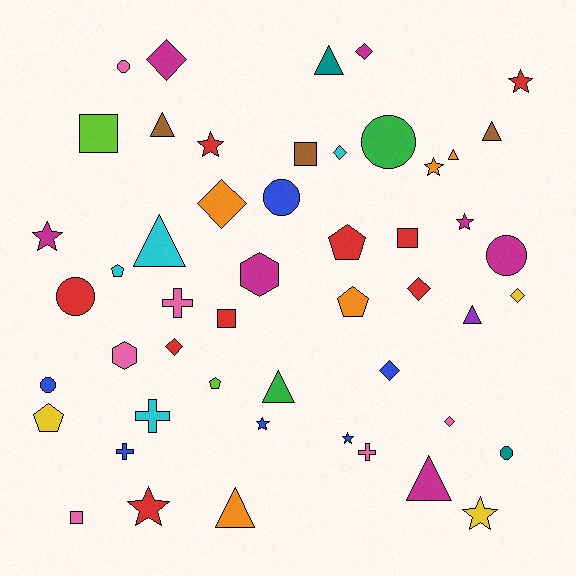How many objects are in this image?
There are 50 objects.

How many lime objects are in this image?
There are 2 lime objects.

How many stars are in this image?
There are 9 stars.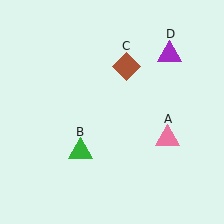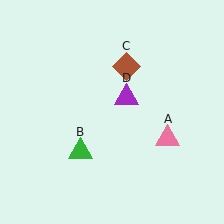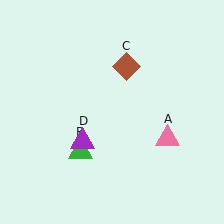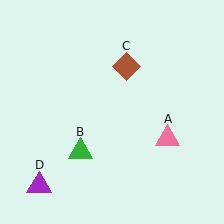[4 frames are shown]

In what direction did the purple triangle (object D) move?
The purple triangle (object D) moved down and to the left.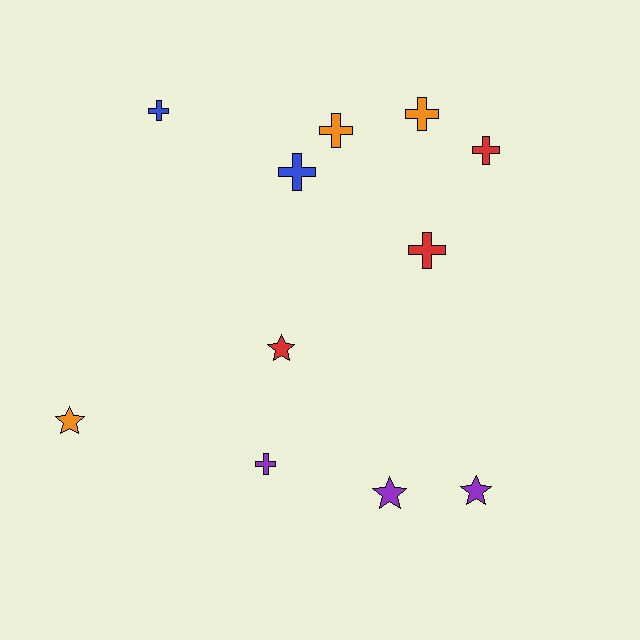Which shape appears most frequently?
Cross, with 7 objects.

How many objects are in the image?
There are 11 objects.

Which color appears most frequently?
Purple, with 3 objects.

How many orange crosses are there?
There are 2 orange crosses.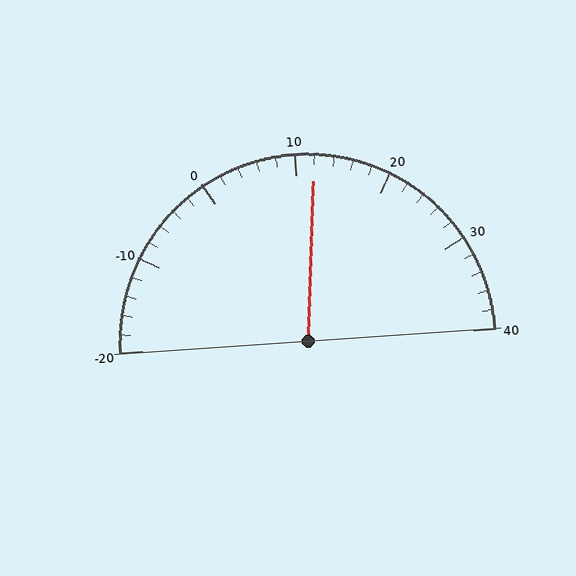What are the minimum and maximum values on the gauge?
The gauge ranges from -20 to 40.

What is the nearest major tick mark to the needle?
The nearest major tick mark is 10.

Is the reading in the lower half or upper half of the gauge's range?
The reading is in the upper half of the range (-20 to 40).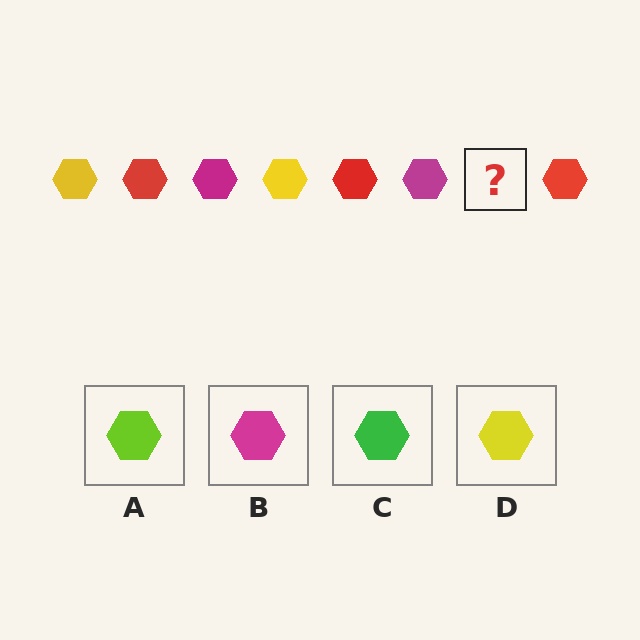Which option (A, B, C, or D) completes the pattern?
D.